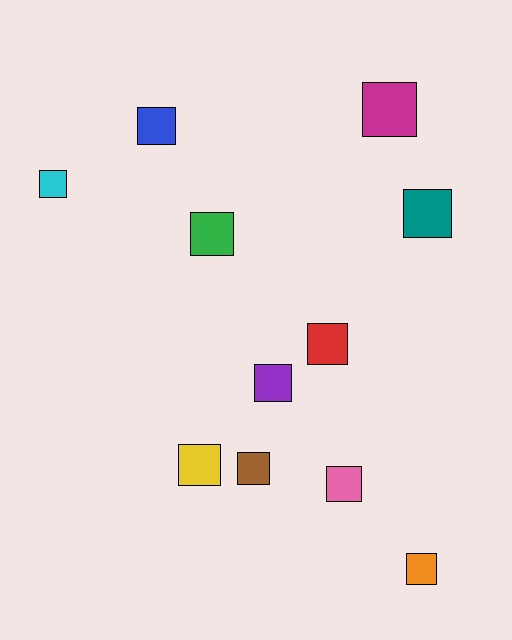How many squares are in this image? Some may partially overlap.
There are 11 squares.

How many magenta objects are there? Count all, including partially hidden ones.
There is 1 magenta object.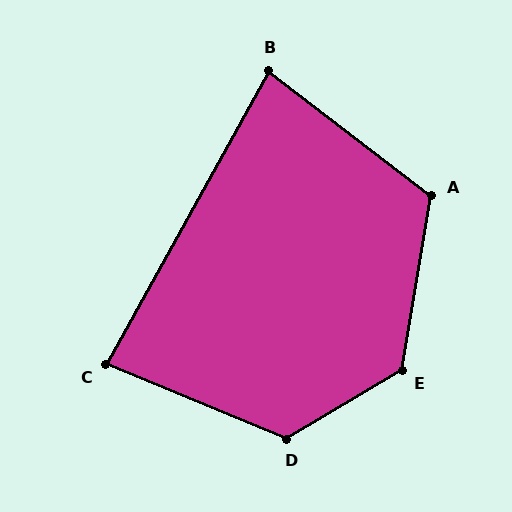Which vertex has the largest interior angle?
E, at approximately 130 degrees.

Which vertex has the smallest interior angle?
B, at approximately 82 degrees.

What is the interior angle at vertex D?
Approximately 127 degrees (obtuse).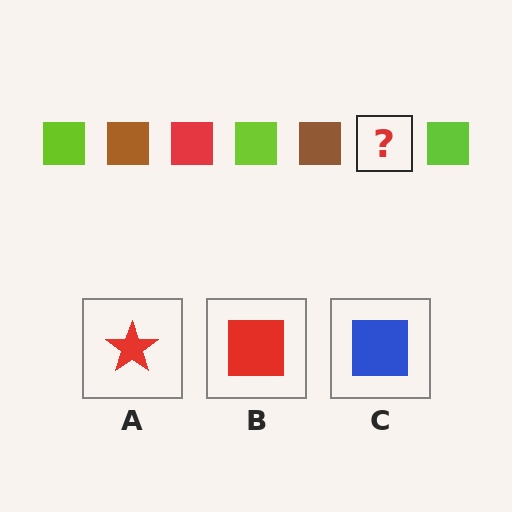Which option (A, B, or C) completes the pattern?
B.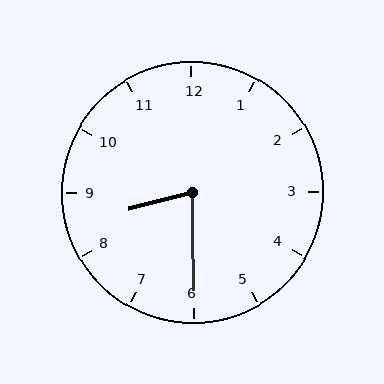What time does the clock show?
8:30.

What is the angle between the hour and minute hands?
Approximately 75 degrees.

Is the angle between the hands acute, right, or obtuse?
It is acute.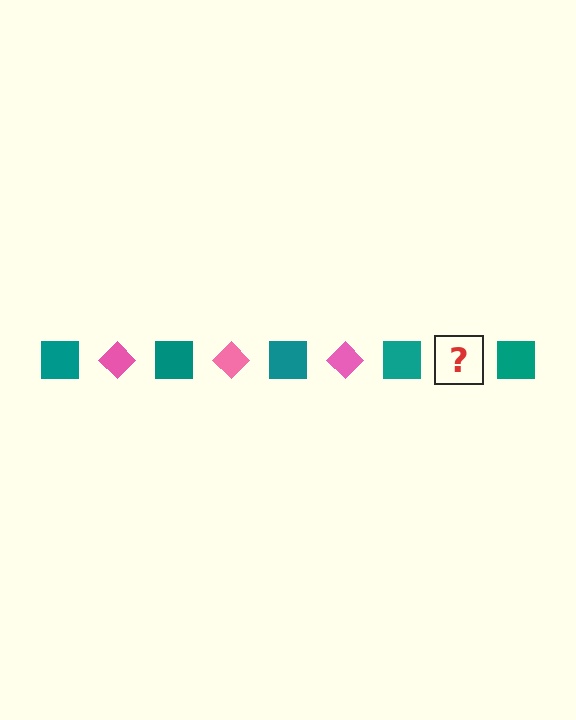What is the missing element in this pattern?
The missing element is a pink diamond.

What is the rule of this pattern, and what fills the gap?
The rule is that the pattern alternates between teal square and pink diamond. The gap should be filled with a pink diamond.